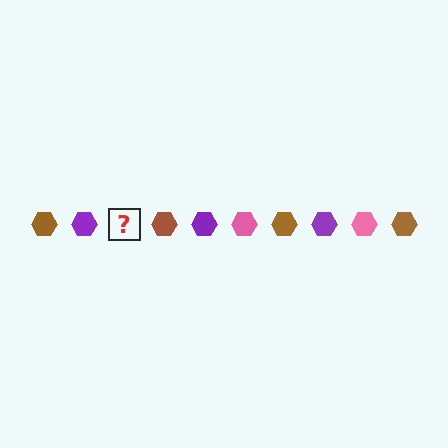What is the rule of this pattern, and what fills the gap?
The rule is that the pattern cycles through brown, purple, pink hexagons. The gap should be filled with a pink hexagon.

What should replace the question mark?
The question mark should be replaced with a pink hexagon.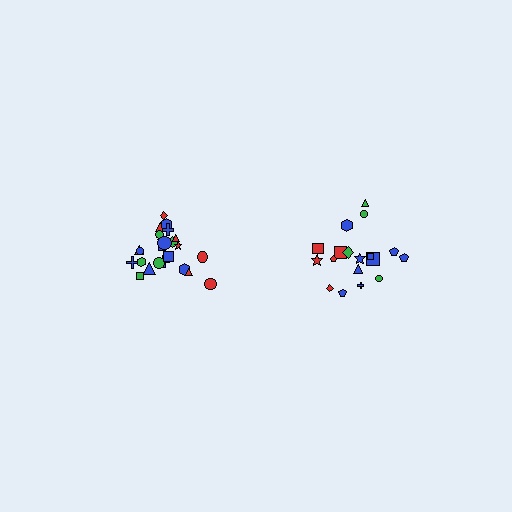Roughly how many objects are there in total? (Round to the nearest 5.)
Roughly 45 objects in total.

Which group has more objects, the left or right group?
The left group.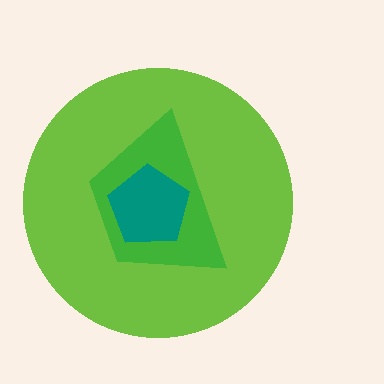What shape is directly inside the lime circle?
The green trapezoid.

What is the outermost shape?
The lime circle.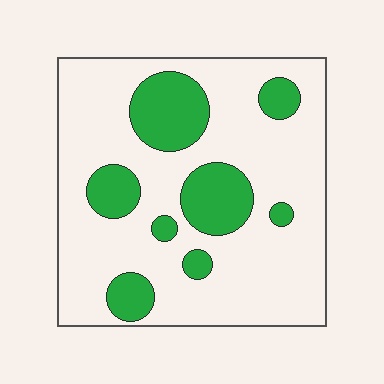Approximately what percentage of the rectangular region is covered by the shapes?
Approximately 25%.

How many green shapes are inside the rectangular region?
8.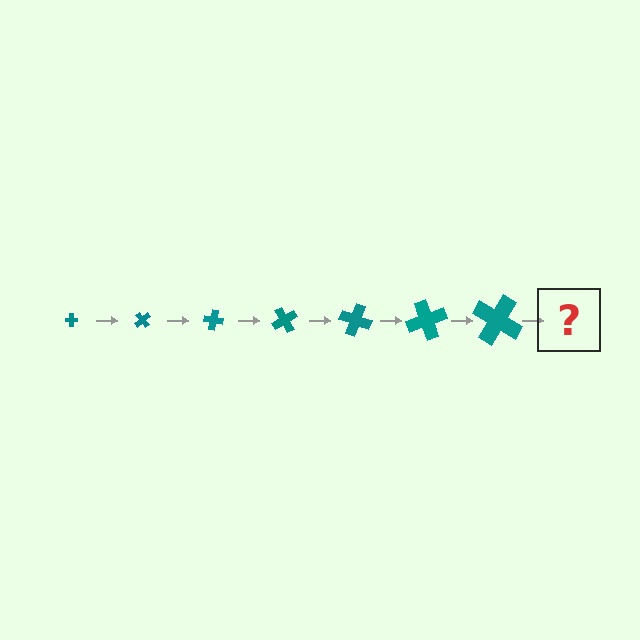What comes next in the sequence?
The next element should be a cross, larger than the previous one and rotated 350 degrees from the start.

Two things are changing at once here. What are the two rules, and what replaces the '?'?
The two rules are that the cross grows larger each step and it rotates 50 degrees each step. The '?' should be a cross, larger than the previous one and rotated 350 degrees from the start.